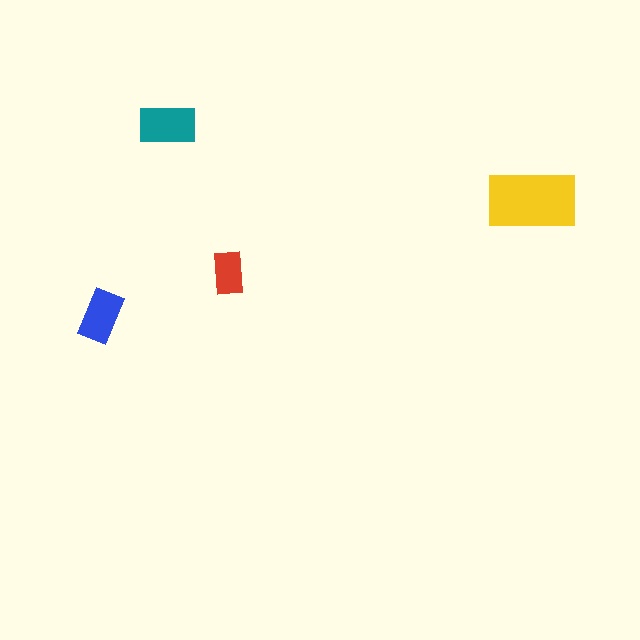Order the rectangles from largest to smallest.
the yellow one, the teal one, the blue one, the red one.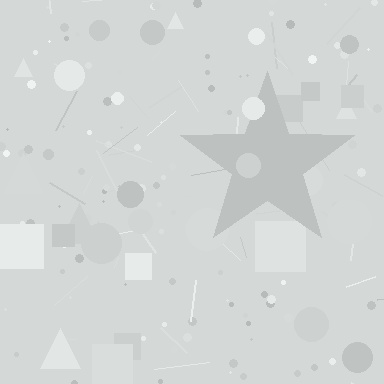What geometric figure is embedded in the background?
A star is embedded in the background.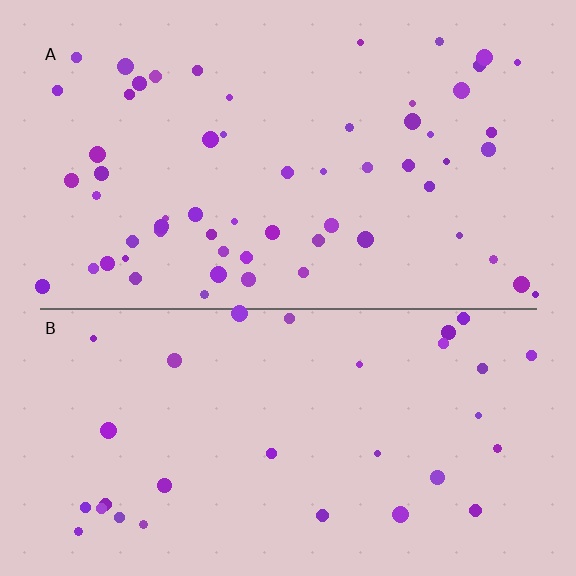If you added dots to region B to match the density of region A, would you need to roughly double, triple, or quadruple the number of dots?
Approximately double.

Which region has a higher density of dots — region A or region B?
A (the top).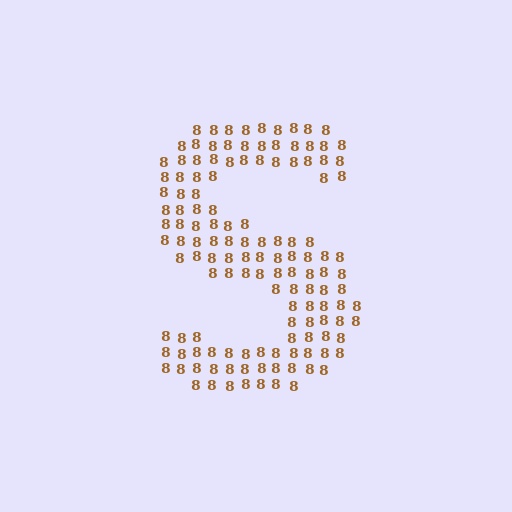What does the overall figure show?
The overall figure shows the letter S.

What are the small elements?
The small elements are digit 8's.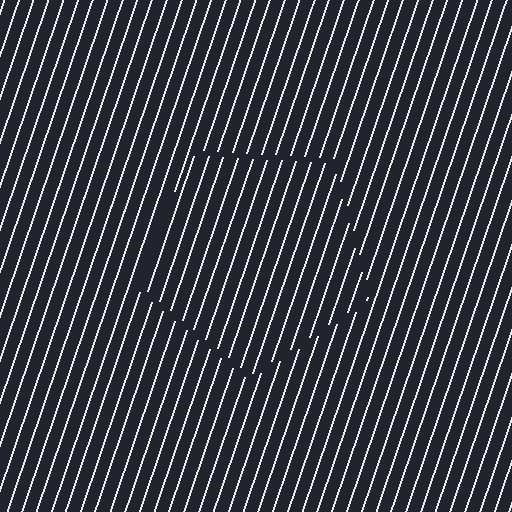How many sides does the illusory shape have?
5 sides — the line-ends trace a pentagon.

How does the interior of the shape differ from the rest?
The interior of the shape contains the same grating, shifted by half a period — the contour is defined by the phase discontinuity where line-ends from the inner and outer gratings abut.